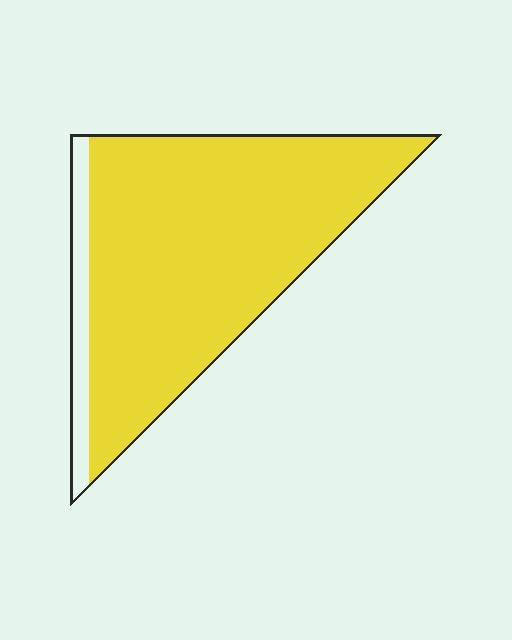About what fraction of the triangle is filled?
About nine tenths (9/10).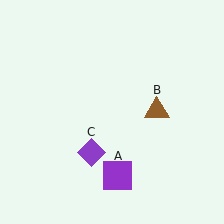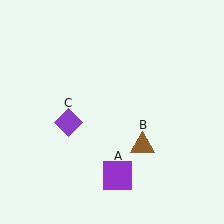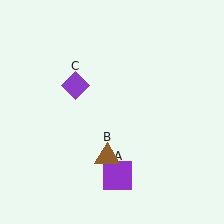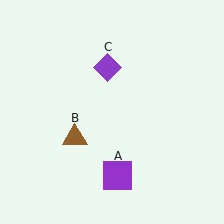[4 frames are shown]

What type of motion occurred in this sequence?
The brown triangle (object B), purple diamond (object C) rotated clockwise around the center of the scene.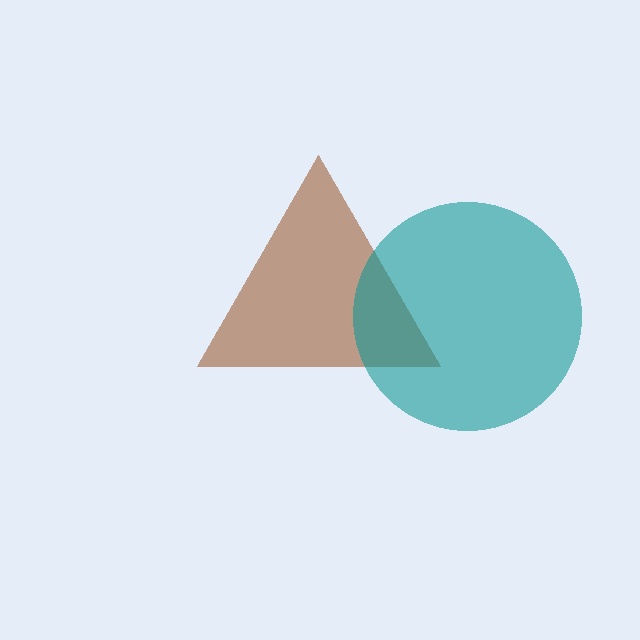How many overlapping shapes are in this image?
There are 2 overlapping shapes in the image.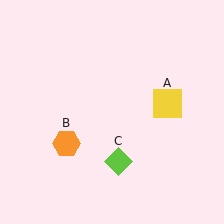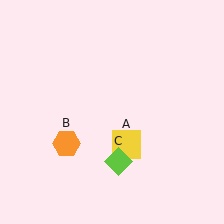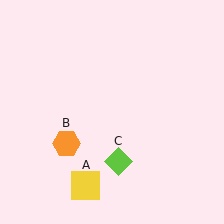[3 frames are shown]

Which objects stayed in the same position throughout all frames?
Orange hexagon (object B) and lime diamond (object C) remained stationary.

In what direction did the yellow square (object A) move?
The yellow square (object A) moved down and to the left.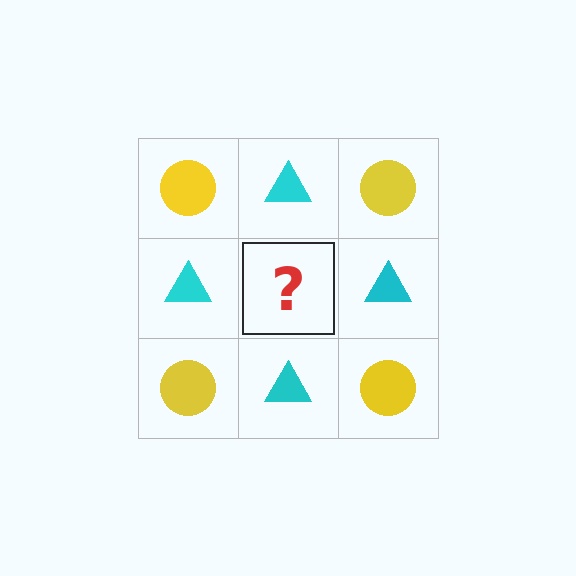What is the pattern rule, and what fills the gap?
The rule is that it alternates yellow circle and cyan triangle in a checkerboard pattern. The gap should be filled with a yellow circle.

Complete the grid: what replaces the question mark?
The question mark should be replaced with a yellow circle.